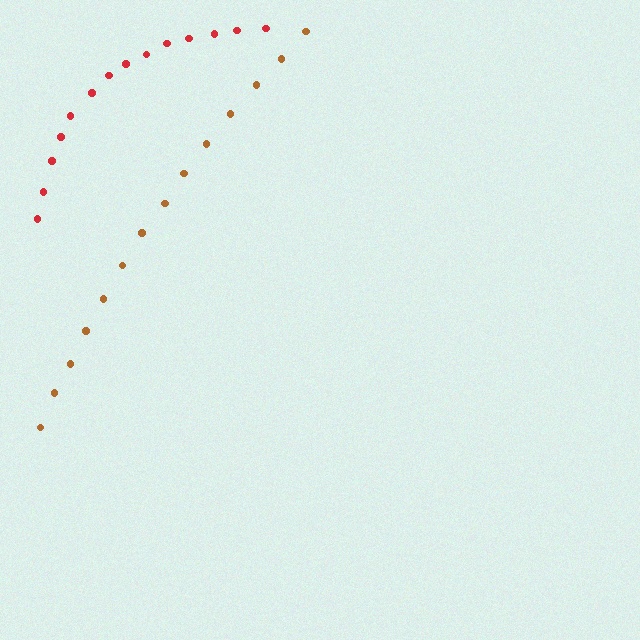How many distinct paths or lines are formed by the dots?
There are 2 distinct paths.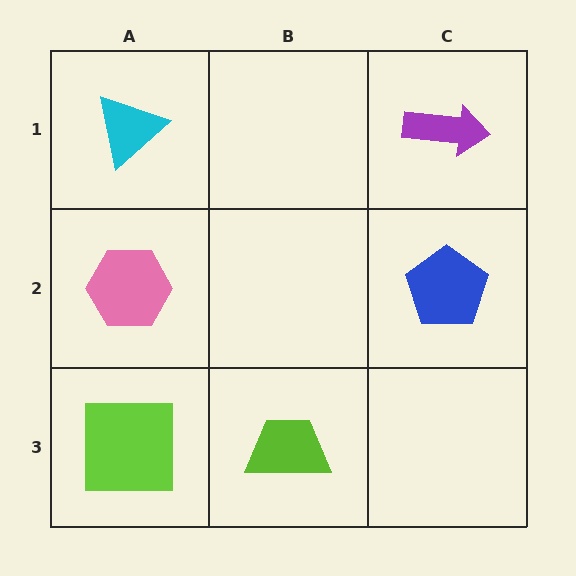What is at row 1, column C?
A purple arrow.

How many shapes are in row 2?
2 shapes.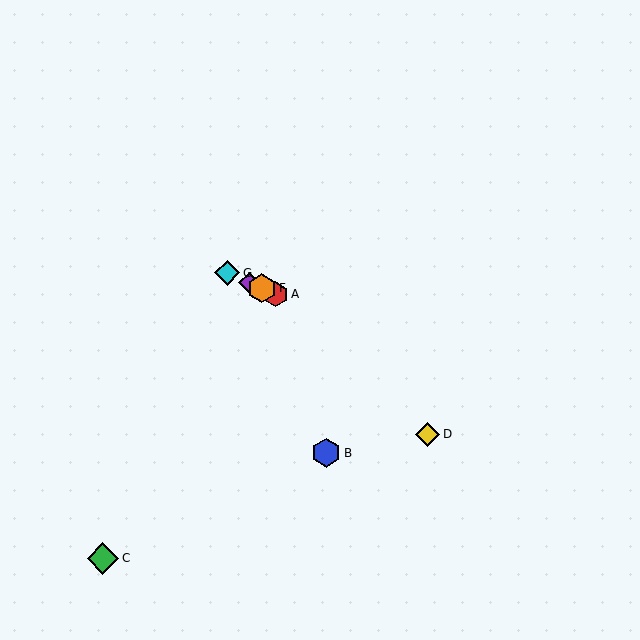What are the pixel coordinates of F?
Object F is at (262, 288).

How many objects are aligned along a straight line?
4 objects (A, E, F, G) are aligned along a straight line.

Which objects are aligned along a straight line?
Objects A, E, F, G are aligned along a straight line.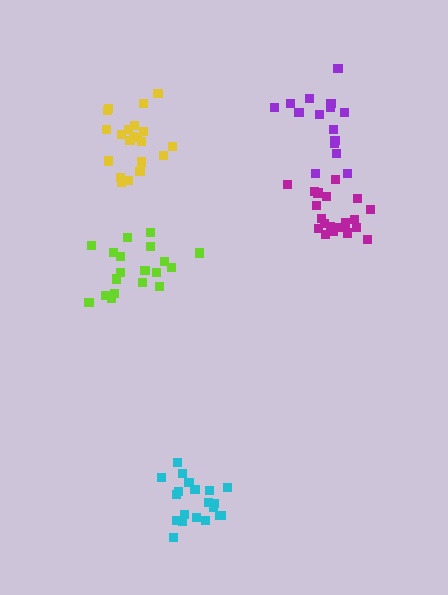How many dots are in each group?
Group 1: 21 dots, Group 2: 15 dots, Group 3: 19 dots, Group 4: 20 dots, Group 5: 21 dots (96 total).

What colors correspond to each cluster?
The clusters are colored: cyan, purple, lime, magenta, yellow.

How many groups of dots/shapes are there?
There are 5 groups.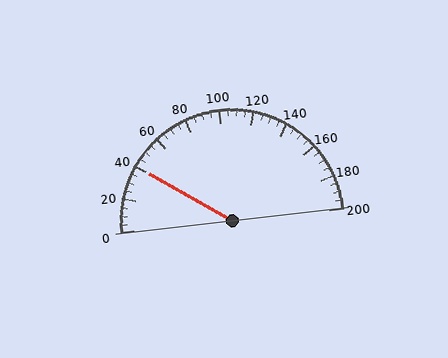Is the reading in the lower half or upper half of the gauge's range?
The reading is in the lower half of the range (0 to 200).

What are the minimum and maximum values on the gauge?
The gauge ranges from 0 to 200.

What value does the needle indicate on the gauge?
The needle indicates approximately 40.